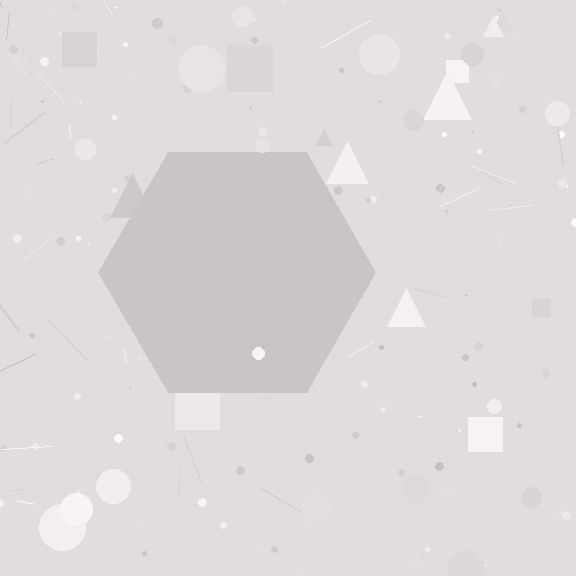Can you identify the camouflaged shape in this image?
The camouflaged shape is a hexagon.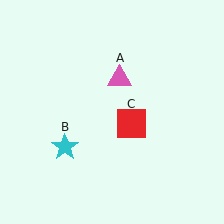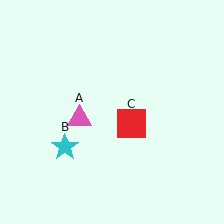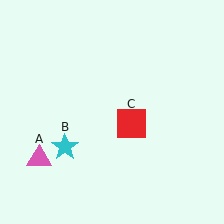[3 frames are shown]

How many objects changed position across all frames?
1 object changed position: pink triangle (object A).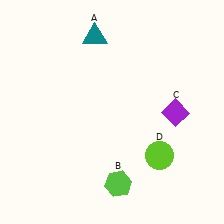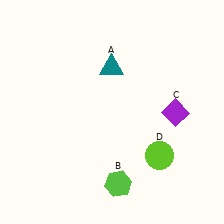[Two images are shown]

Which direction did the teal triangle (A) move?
The teal triangle (A) moved down.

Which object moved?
The teal triangle (A) moved down.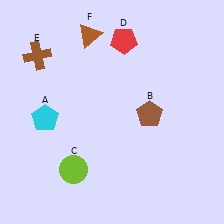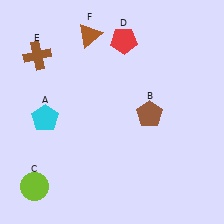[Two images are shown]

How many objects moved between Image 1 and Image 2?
1 object moved between the two images.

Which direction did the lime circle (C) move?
The lime circle (C) moved left.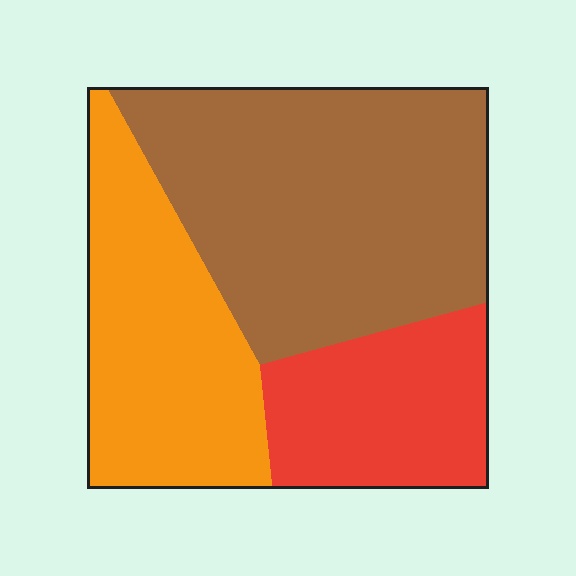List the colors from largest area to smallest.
From largest to smallest: brown, orange, red.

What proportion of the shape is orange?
Orange covers 30% of the shape.